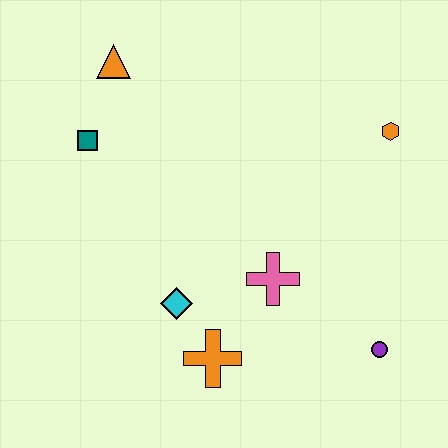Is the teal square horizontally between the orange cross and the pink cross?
No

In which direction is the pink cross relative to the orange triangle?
The pink cross is below the orange triangle.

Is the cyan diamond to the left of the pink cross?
Yes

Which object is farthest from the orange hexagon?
The teal square is farthest from the orange hexagon.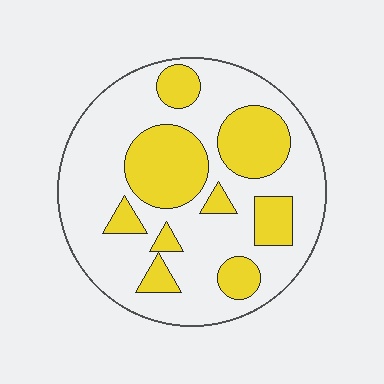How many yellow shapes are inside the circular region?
9.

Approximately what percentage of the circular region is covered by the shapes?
Approximately 30%.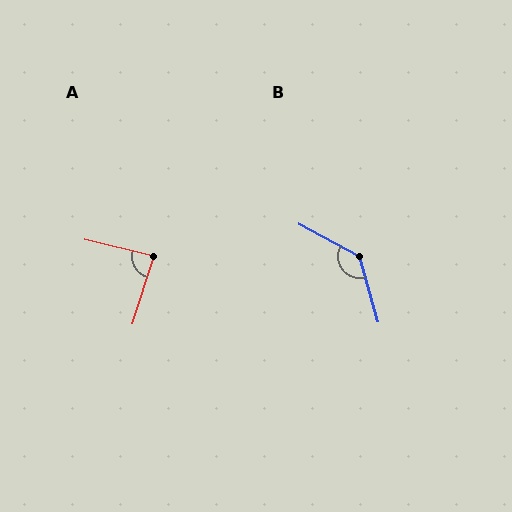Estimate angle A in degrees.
Approximately 85 degrees.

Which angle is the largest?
B, at approximately 135 degrees.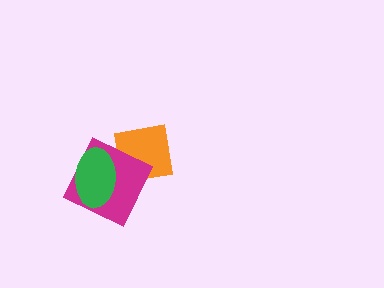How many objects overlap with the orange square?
2 objects overlap with the orange square.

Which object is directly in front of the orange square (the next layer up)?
The magenta diamond is directly in front of the orange square.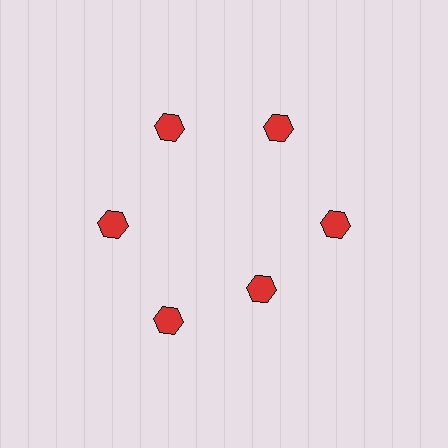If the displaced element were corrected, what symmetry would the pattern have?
It would have 6-fold rotational symmetry — the pattern would map onto itself every 60 degrees.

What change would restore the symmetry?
The symmetry would be restored by moving it outward, back onto the ring so that all 6 hexagons sit at equal angles and equal distance from the center.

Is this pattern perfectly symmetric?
No. The 6 red hexagons are arranged in a ring, but one element near the 5 o'clock position is pulled inward toward the center, breaking the 6-fold rotational symmetry.